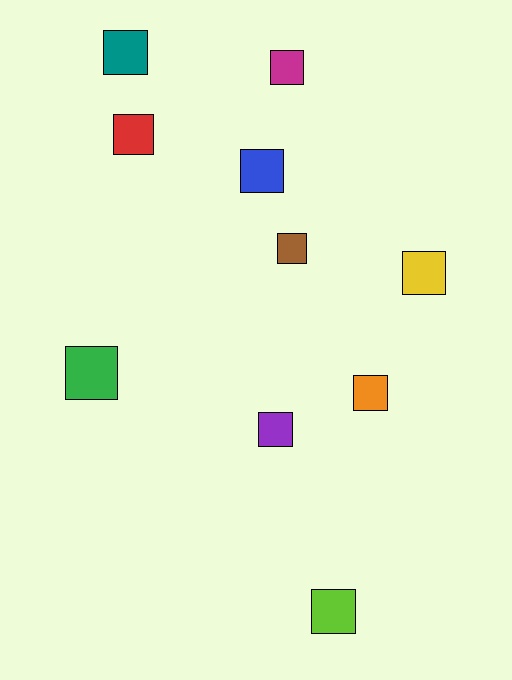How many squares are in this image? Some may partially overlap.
There are 10 squares.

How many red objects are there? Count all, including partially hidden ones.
There is 1 red object.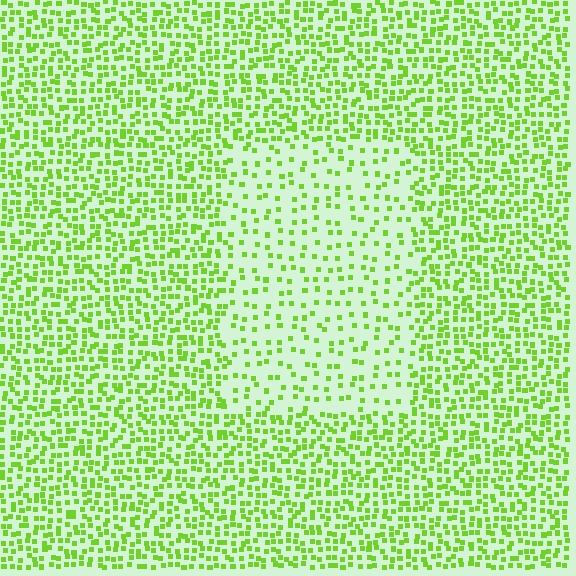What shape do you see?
I see a rectangle.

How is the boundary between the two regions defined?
The boundary is defined by a change in element density (approximately 2.3x ratio). All elements are the same color, size, and shape.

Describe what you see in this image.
The image contains small lime elements arranged at two different densities. A rectangle-shaped region is visible where the elements are less densely packed than the surrounding area.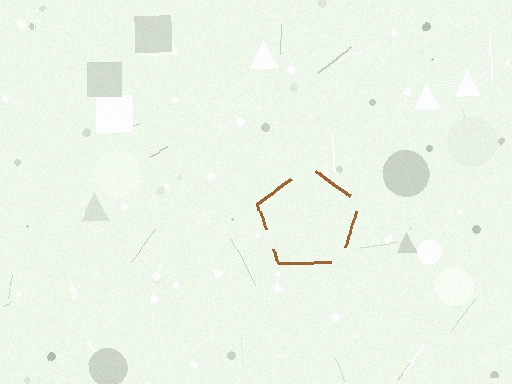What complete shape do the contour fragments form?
The contour fragments form a pentagon.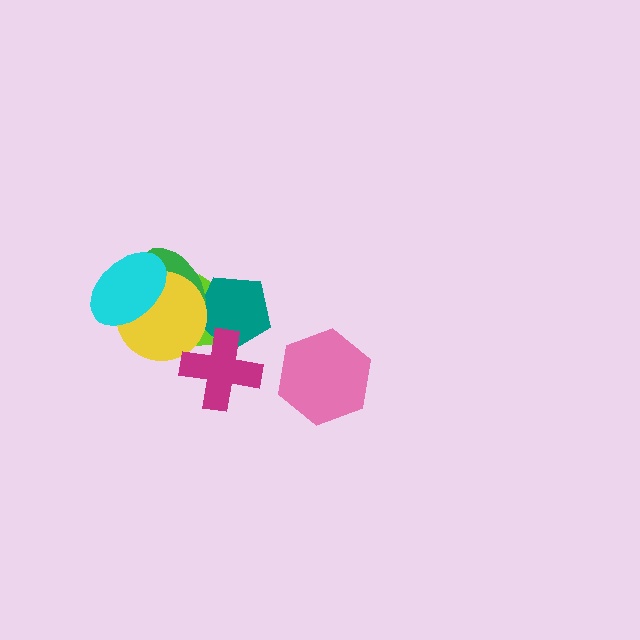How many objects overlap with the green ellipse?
4 objects overlap with the green ellipse.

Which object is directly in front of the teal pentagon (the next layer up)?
The green ellipse is directly in front of the teal pentagon.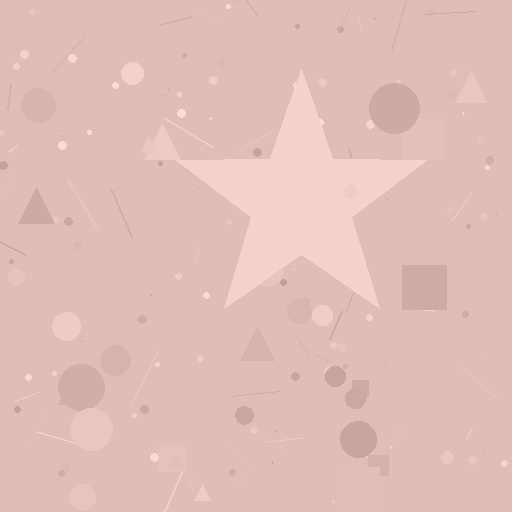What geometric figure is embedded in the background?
A star is embedded in the background.